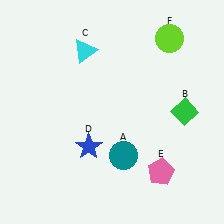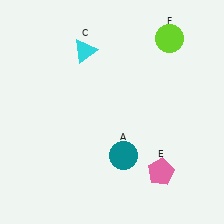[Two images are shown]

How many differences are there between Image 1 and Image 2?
There are 2 differences between the two images.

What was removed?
The blue star (D), the green diamond (B) were removed in Image 2.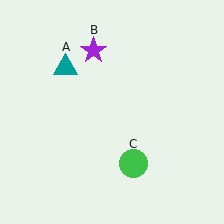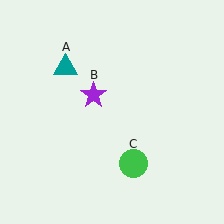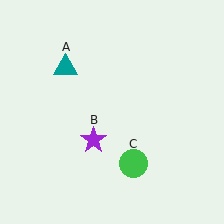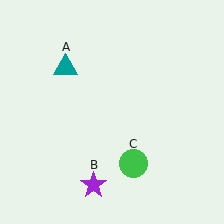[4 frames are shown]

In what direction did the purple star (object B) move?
The purple star (object B) moved down.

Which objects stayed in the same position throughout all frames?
Teal triangle (object A) and green circle (object C) remained stationary.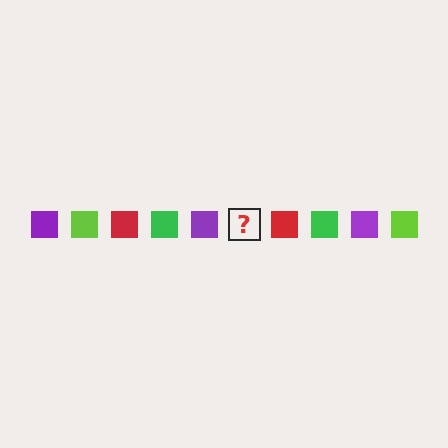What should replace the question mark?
The question mark should be replaced with a lime square.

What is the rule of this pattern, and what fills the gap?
The rule is that the pattern cycles through purple, lime, red, green squares. The gap should be filled with a lime square.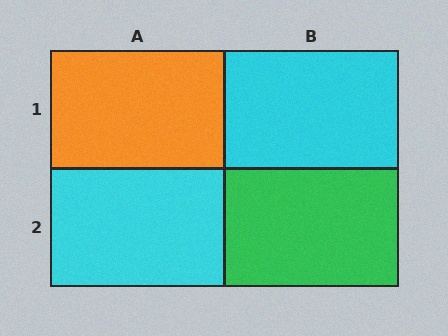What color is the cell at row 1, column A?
Orange.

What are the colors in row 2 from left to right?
Cyan, green.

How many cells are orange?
1 cell is orange.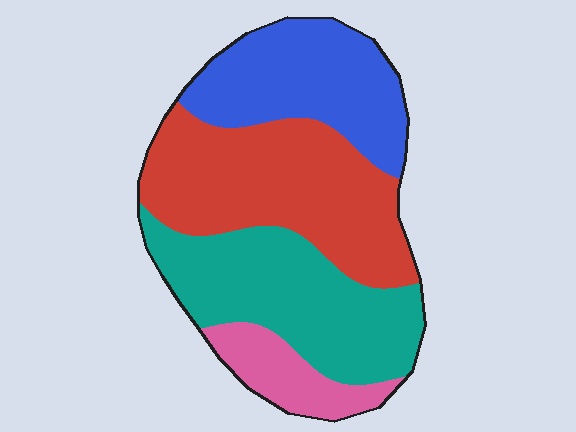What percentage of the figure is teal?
Teal covers around 30% of the figure.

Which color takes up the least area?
Pink, at roughly 10%.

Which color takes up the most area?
Red, at roughly 35%.